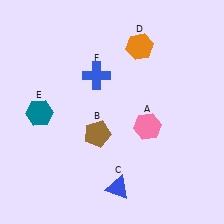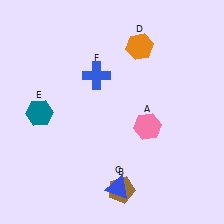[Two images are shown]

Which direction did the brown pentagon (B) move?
The brown pentagon (B) moved down.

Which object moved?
The brown pentagon (B) moved down.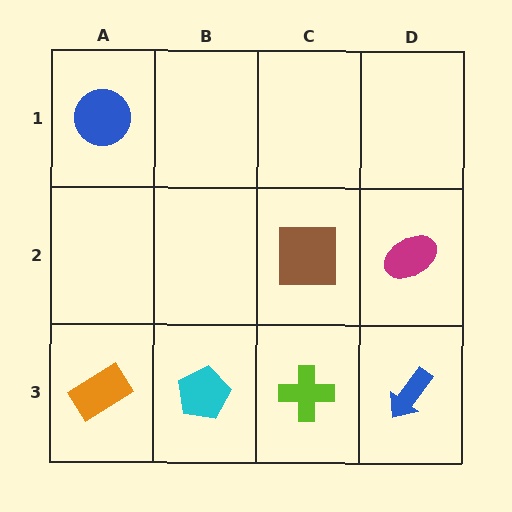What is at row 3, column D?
A blue arrow.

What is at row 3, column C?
A lime cross.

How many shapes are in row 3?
4 shapes.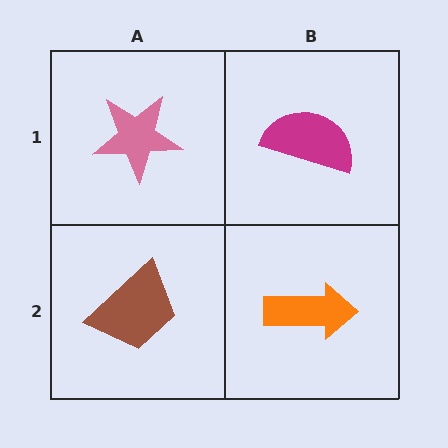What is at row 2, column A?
A brown trapezoid.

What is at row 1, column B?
A magenta semicircle.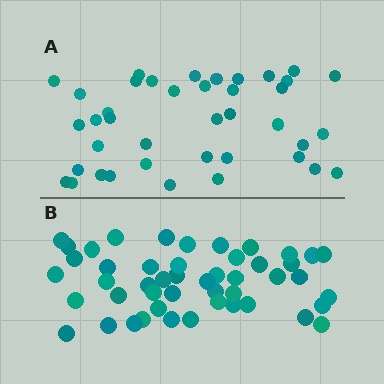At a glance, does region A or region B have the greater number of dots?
Region B (the bottom region) has more dots.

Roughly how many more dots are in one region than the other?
Region B has roughly 8 or so more dots than region A.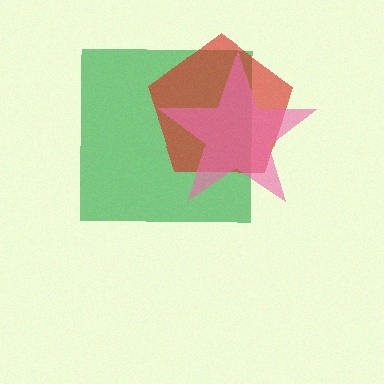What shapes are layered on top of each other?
The layered shapes are: a green square, a red pentagon, a pink star.